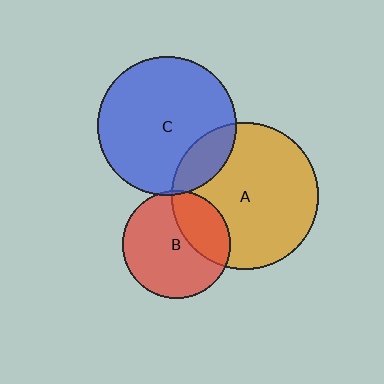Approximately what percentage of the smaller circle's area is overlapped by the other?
Approximately 5%.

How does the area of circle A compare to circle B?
Approximately 1.9 times.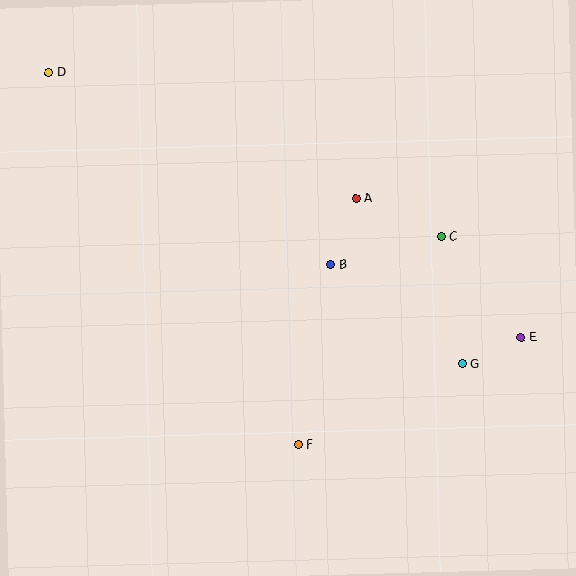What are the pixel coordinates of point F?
Point F is at (298, 445).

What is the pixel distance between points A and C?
The distance between A and C is 93 pixels.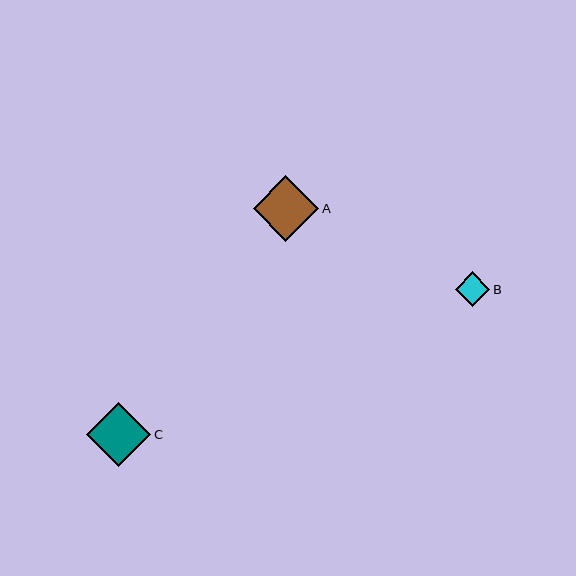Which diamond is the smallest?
Diamond B is the smallest with a size of approximately 34 pixels.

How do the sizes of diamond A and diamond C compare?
Diamond A and diamond C are approximately the same size.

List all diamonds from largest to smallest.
From largest to smallest: A, C, B.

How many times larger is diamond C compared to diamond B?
Diamond C is approximately 1.9 times the size of diamond B.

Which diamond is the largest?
Diamond A is the largest with a size of approximately 65 pixels.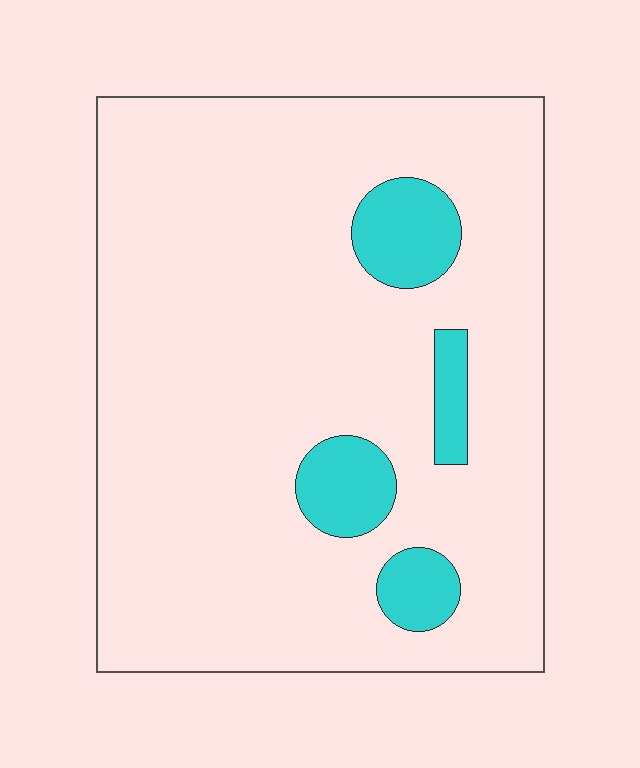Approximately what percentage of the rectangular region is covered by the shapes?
Approximately 10%.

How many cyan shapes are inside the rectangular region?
4.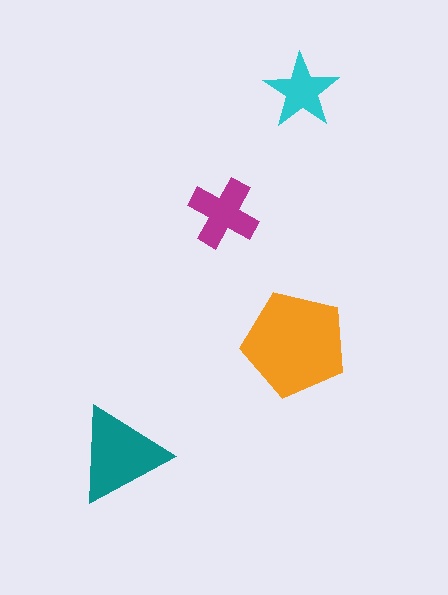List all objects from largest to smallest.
The orange pentagon, the teal triangle, the magenta cross, the cyan star.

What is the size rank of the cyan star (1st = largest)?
4th.